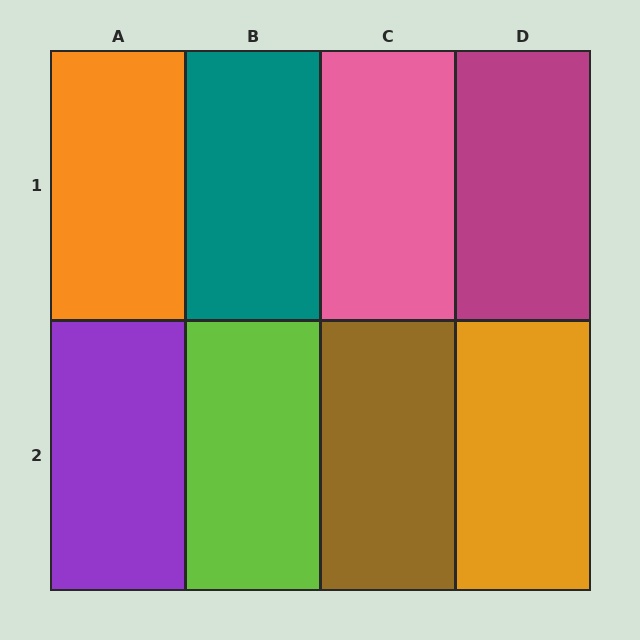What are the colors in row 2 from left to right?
Purple, lime, brown, orange.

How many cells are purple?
1 cell is purple.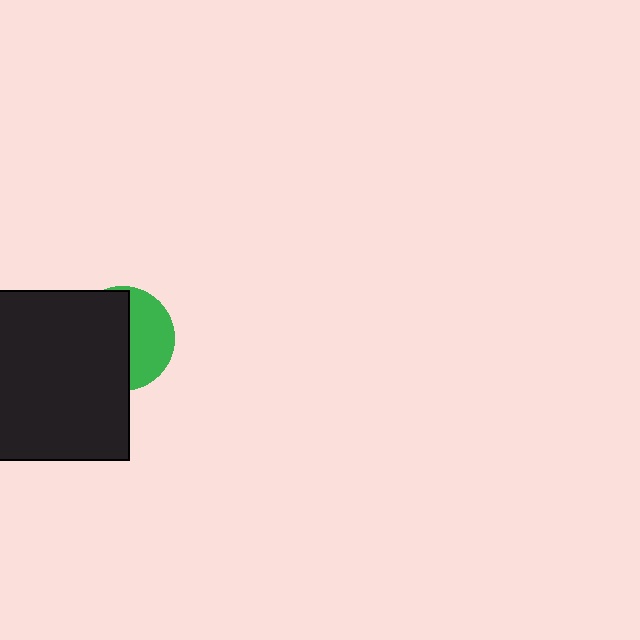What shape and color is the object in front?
The object in front is a black rectangle.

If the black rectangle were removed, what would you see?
You would see the complete green circle.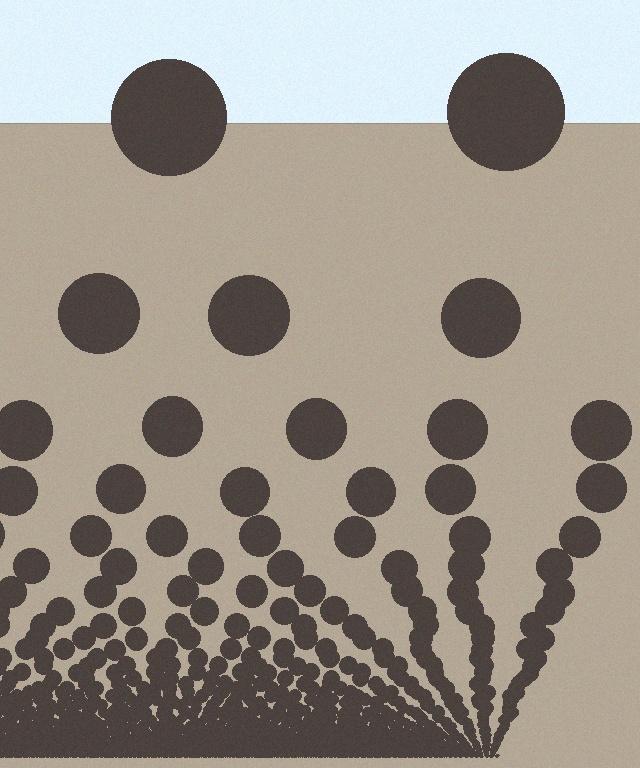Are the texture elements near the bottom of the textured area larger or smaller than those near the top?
Smaller. The gradient is inverted — elements near the bottom are smaller and denser.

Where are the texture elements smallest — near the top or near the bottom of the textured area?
Near the bottom.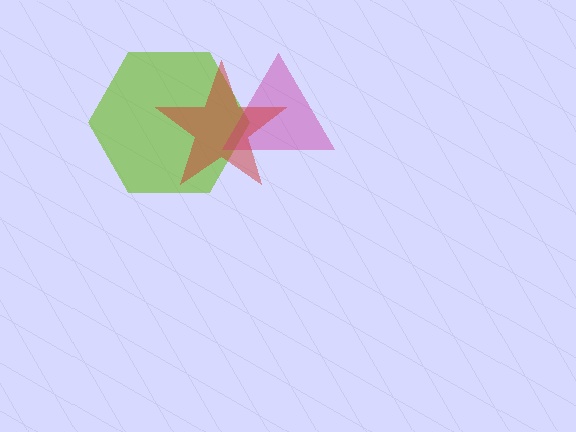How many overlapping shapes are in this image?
There are 3 overlapping shapes in the image.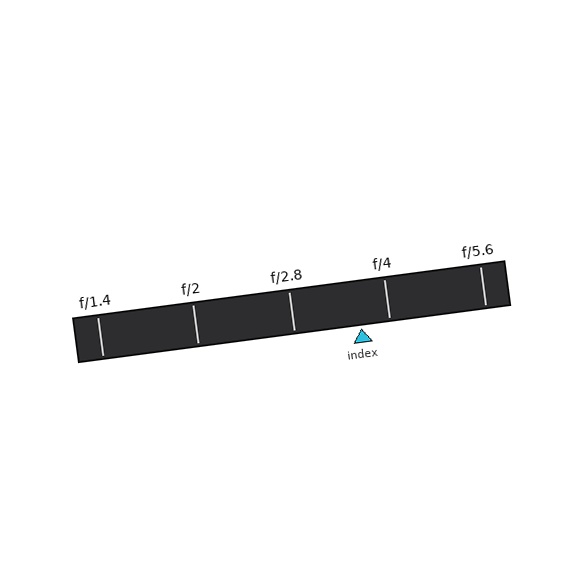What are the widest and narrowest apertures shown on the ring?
The widest aperture shown is f/1.4 and the narrowest is f/5.6.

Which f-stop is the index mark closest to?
The index mark is closest to f/4.